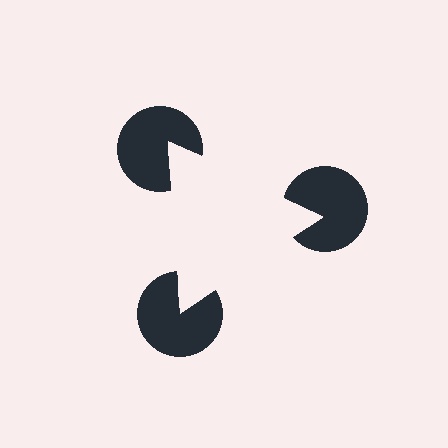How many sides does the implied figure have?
3 sides.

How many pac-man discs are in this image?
There are 3 — one at each vertex of the illusory triangle.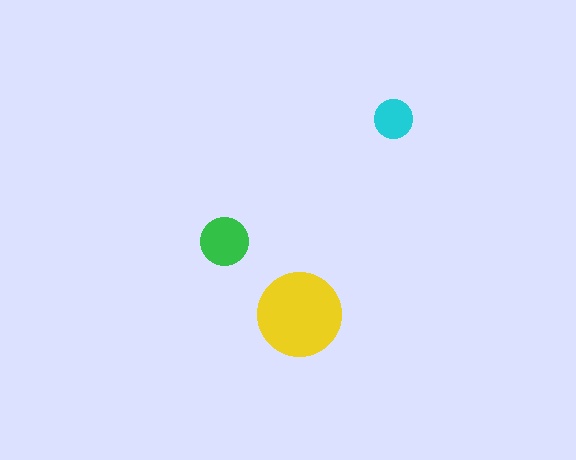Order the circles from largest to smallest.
the yellow one, the green one, the cyan one.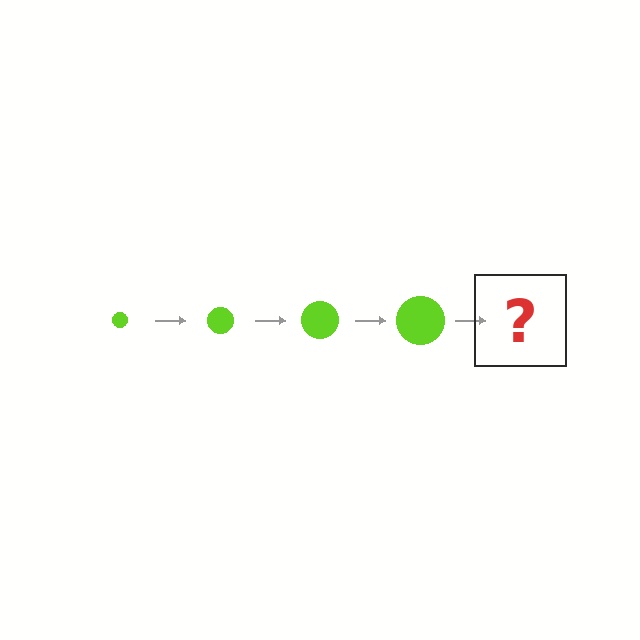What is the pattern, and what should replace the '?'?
The pattern is that the circle gets progressively larger each step. The '?' should be a lime circle, larger than the previous one.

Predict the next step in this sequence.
The next step is a lime circle, larger than the previous one.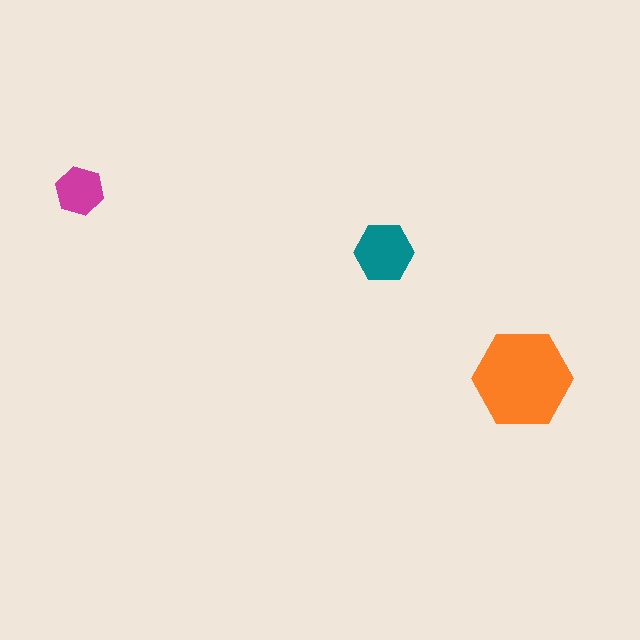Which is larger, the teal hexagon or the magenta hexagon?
The teal one.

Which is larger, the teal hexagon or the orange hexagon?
The orange one.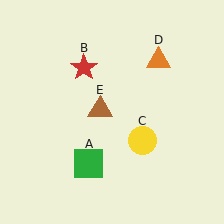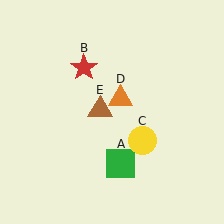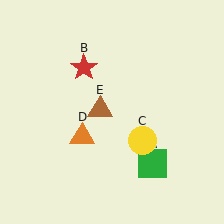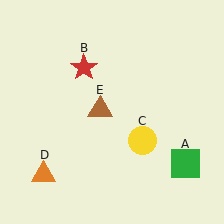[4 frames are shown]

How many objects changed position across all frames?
2 objects changed position: green square (object A), orange triangle (object D).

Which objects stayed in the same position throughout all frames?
Red star (object B) and yellow circle (object C) and brown triangle (object E) remained stationary.